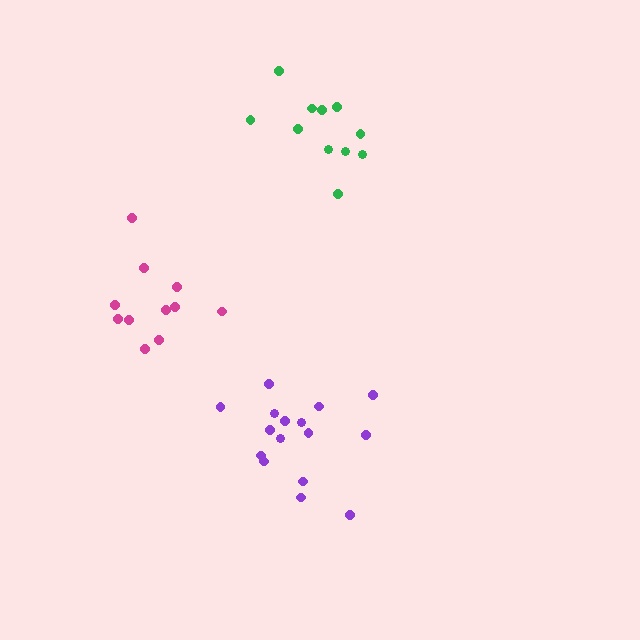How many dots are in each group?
Group 1: 16 dots, Group 2: 11 dots, Group 3: 11 dots (38 total).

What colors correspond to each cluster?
The clusters are colored: purple, green, magenta.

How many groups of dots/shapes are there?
There are 3 groups.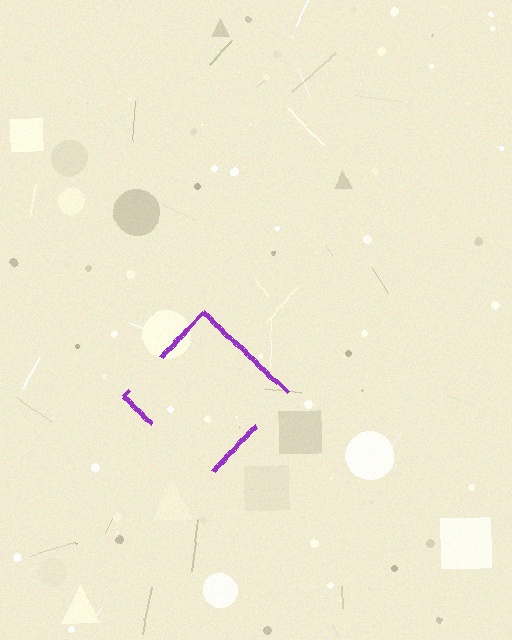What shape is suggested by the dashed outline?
The dashed outline suggests a diamond.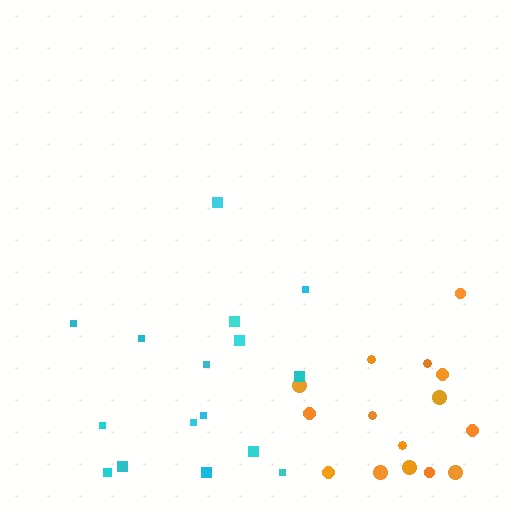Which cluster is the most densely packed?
Cyan.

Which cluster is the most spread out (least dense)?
Orange.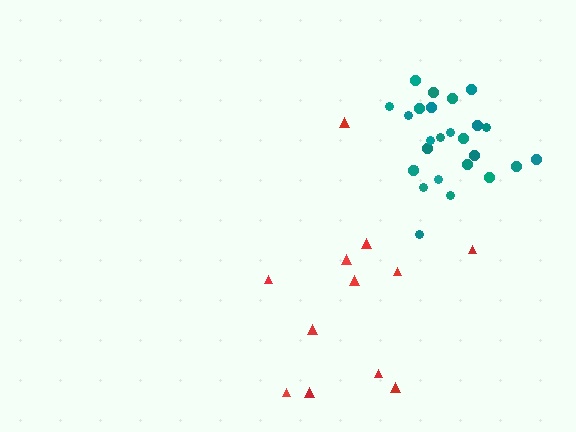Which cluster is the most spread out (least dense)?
Red.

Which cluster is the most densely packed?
Teal.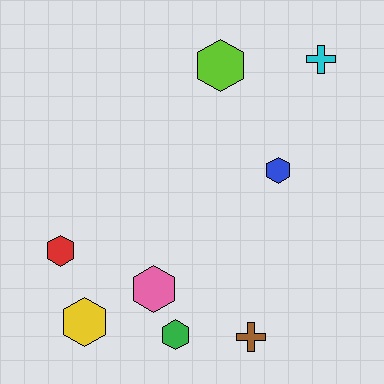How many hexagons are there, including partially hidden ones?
There are 6 hexagons.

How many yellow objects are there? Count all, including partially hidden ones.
There is 1 yellow object.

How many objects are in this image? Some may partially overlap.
There are 8 objects.